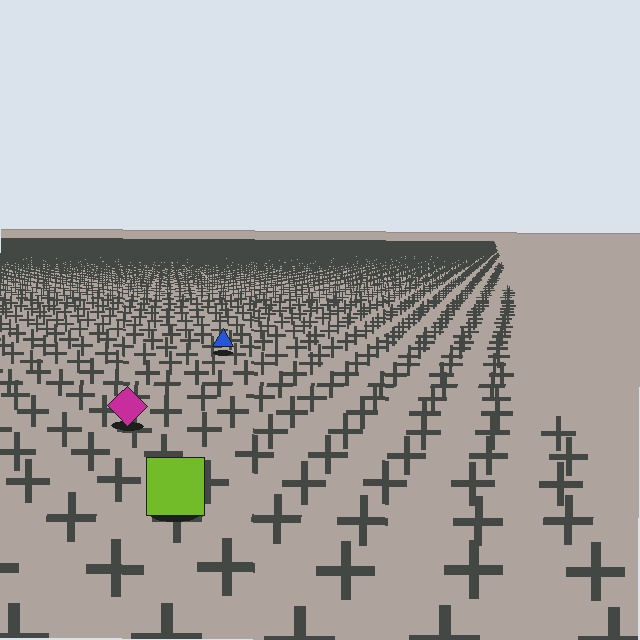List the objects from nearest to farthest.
From nearest to farthest: the lime square, the magenta diamond, the blue triangle.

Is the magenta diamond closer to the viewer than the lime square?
No. The lime square is closer — you can tell from the texture gradient: the ground texture is coarser near it.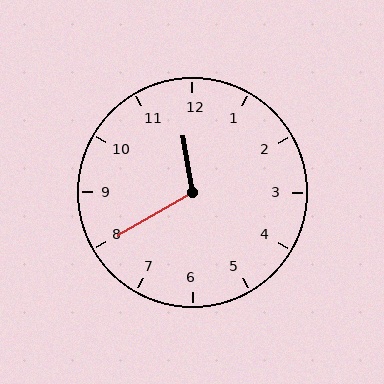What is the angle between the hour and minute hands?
Approximately 110 degrees.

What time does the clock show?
11:40.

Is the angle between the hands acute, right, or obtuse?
It is obtuse.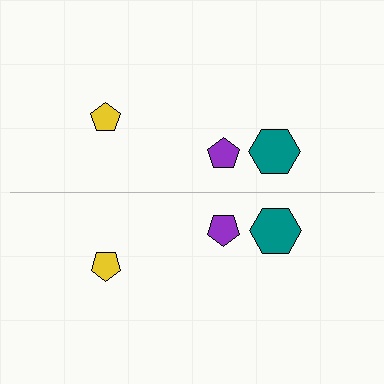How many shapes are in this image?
There are 6 shapes in this image.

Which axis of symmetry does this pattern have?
The pattern has a horizontal axis of symmetry running through the center of the image.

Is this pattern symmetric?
Yes, this pattern has bilateral (reflection) symmetry.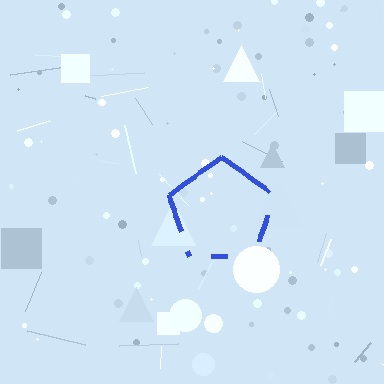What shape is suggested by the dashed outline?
The dashed outline suggests a pentagon.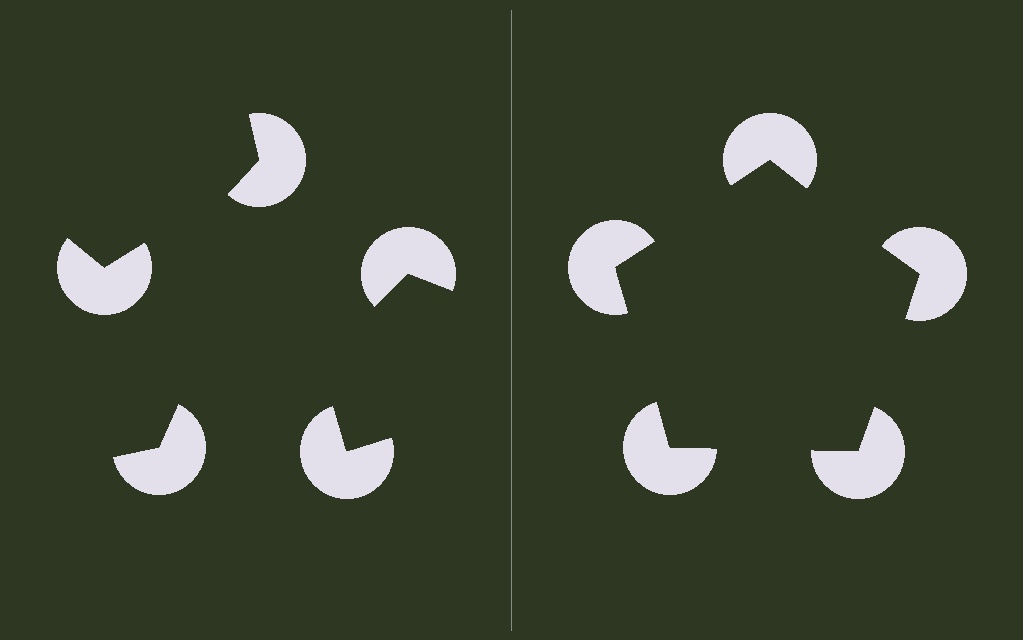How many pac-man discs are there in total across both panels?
10 — 5 on each side.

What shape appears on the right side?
An illusory pentagon.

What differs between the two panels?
The pac-man discs are positioned identically on both sides; only the wedge orientations differ. On the right they align to a pentagon; on the left they are misaligned.